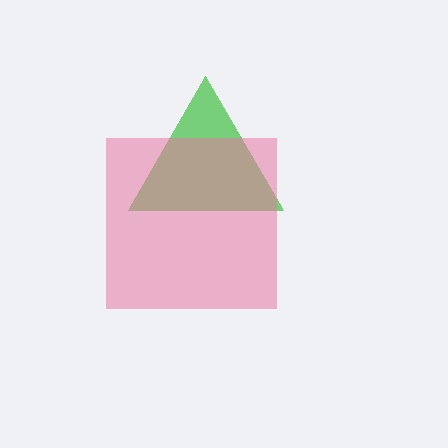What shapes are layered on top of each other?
The layered shapes are: a green triangle, a pink square.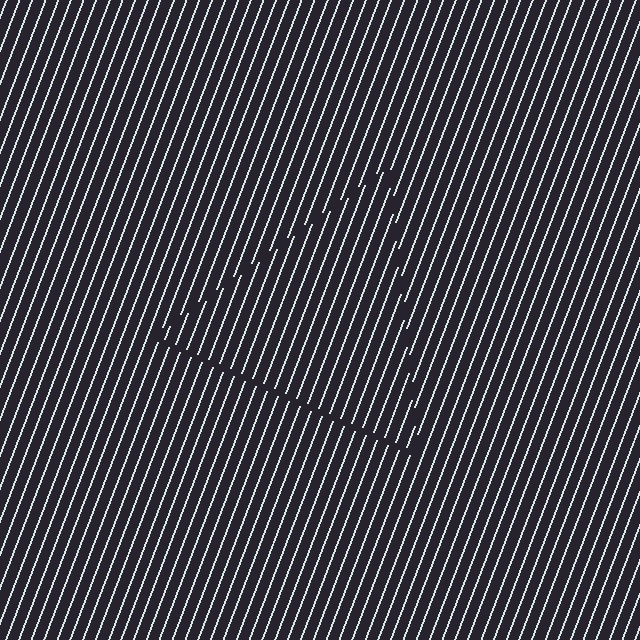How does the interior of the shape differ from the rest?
The interior of the shape contains the same grating, shifted by half a period — the contour is defined by the phase discontinuity where line-ends from the inner and outer gratings abut.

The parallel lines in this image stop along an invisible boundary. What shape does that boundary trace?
An illusory triangle. The interior of the shape contains the same grating, shifted by half a period — the contour is defined by the phase discontinuity where line-ends from the inner and outer gratings abut.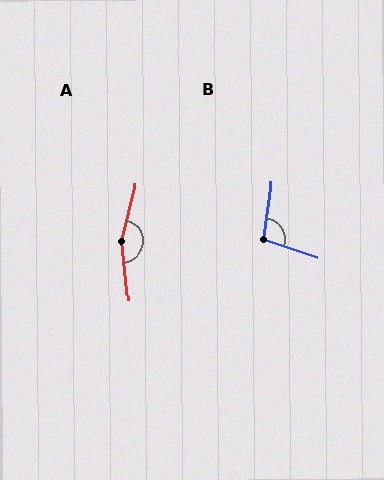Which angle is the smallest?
B, at approximately 100 degrees.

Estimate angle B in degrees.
Approximately 100 degrees.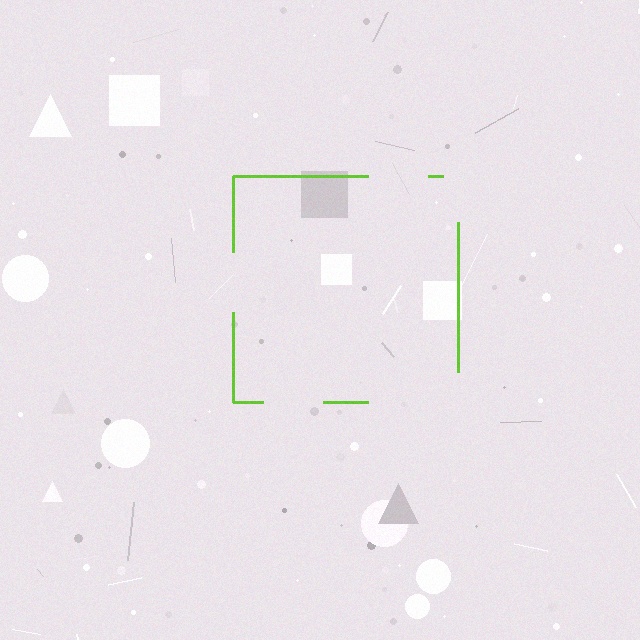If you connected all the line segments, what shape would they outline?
They would outline a square.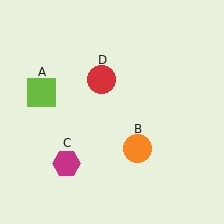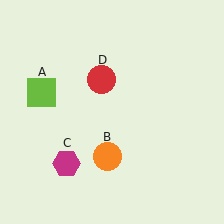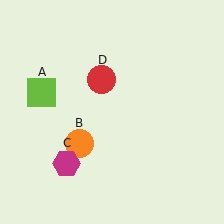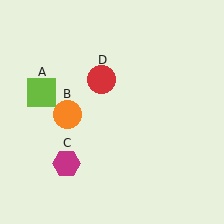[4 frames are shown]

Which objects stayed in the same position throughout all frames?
Lime square (object A) and magenta hexagon (object C) and red circle (object D) remained stationary.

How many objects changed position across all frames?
1 object changed position: orange circle (object B).